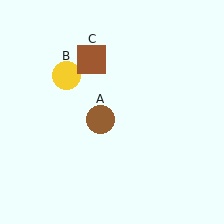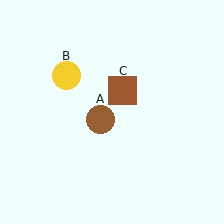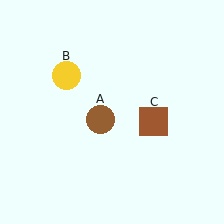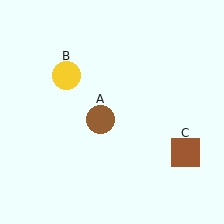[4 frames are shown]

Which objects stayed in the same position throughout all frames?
Brown circle (object A) and yellow circle (object B) remained stationary.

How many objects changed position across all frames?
1 object changed position: brown square (object C).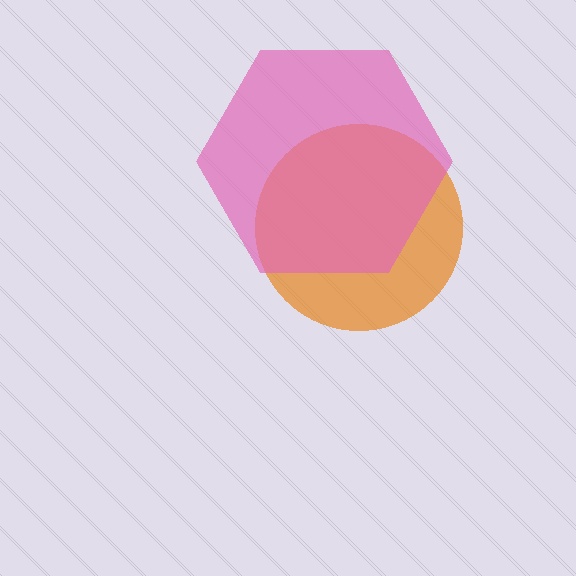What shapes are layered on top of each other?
The layered shapes are: an orange circle, a pink hexagon.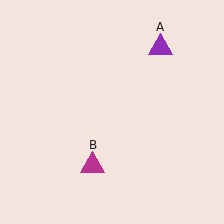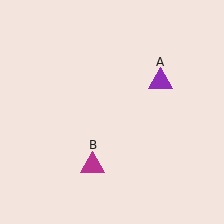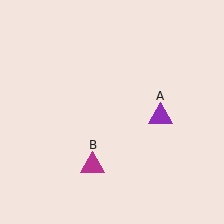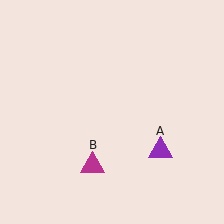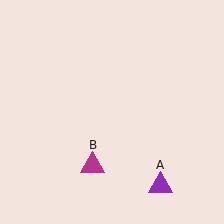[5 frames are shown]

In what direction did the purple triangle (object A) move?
The purple triangle (object A) moved down.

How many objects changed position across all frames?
1 object changed position: purple triangle (object A).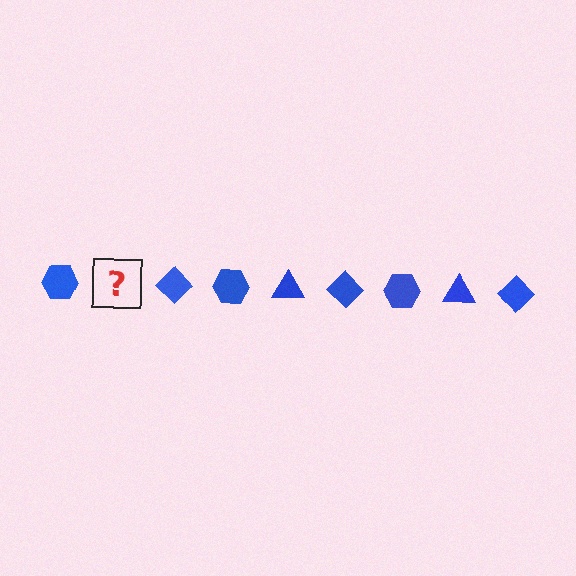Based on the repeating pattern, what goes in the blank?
The blank should be a blue triangle.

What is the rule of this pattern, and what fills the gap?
The rule is that the pattern cycles through hexagon, triangle, diamond shapes in blue. The gap should be filled with a blue triangle.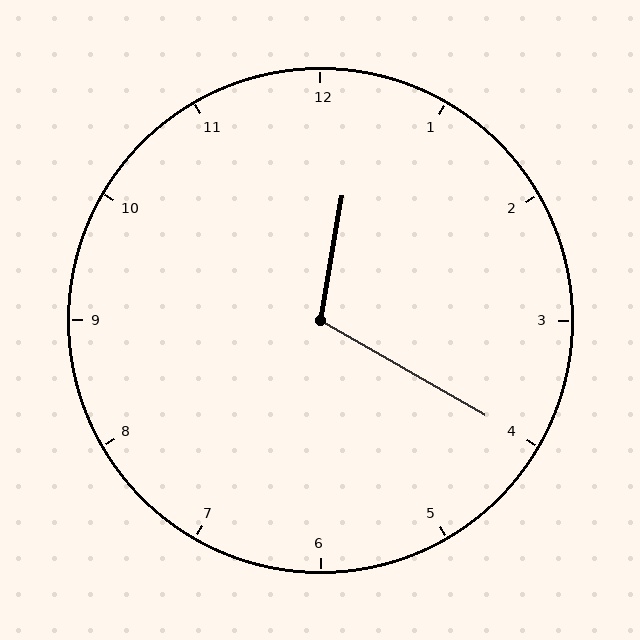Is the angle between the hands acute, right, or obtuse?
It is obtuse.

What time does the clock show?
12:20.